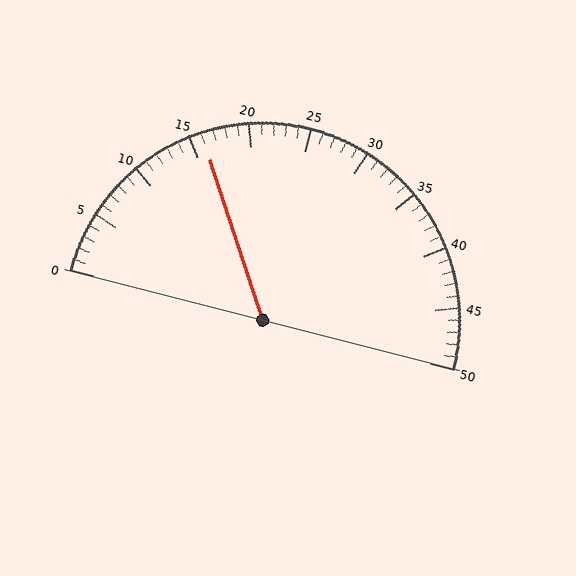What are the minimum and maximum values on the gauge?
The gauge ranges from 0 to 50.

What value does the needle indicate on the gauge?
The needle indicates approximately 16.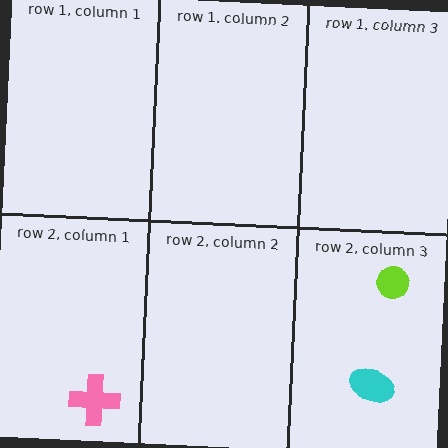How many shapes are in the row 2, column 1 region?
1.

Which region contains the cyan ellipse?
The row 2, column 3 region.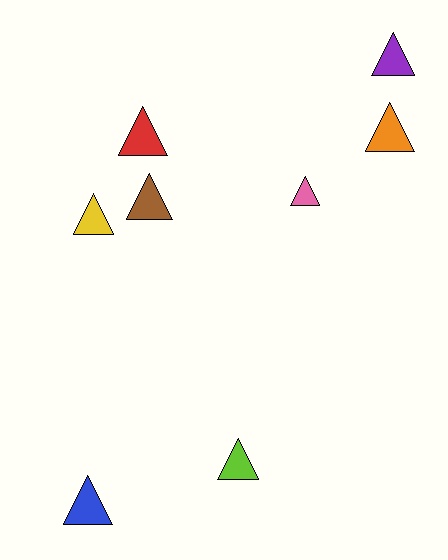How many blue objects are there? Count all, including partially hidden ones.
There is 1 blue object.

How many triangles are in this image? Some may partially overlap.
There are 8 triangles.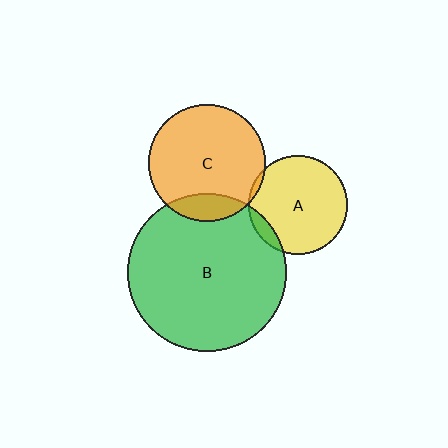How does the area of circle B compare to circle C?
Approximately 1.8 times.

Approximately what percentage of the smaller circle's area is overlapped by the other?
Approximately 15%.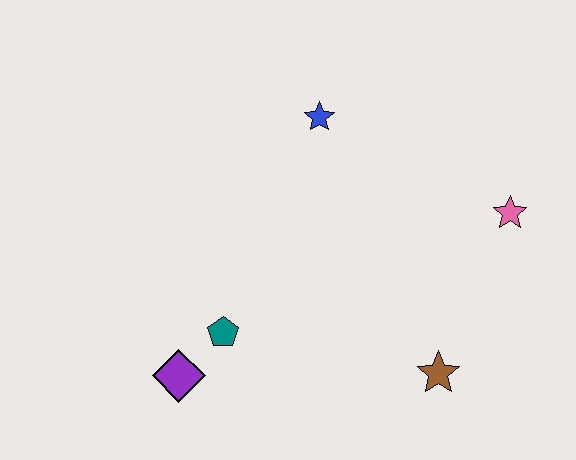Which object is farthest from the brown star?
The blue star is farthest from the brown star.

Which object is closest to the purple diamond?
The teal pentagon is closest to the purple diamond.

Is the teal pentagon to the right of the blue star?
No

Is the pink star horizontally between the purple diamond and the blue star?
No